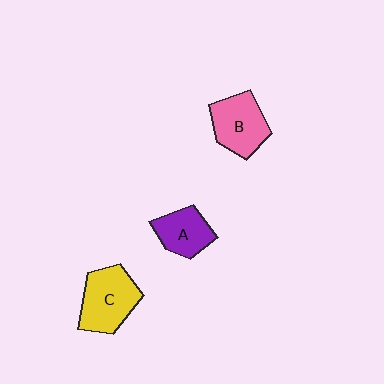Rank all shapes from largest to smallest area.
From largest to smallest: C (yellow), B (pink), A (purple).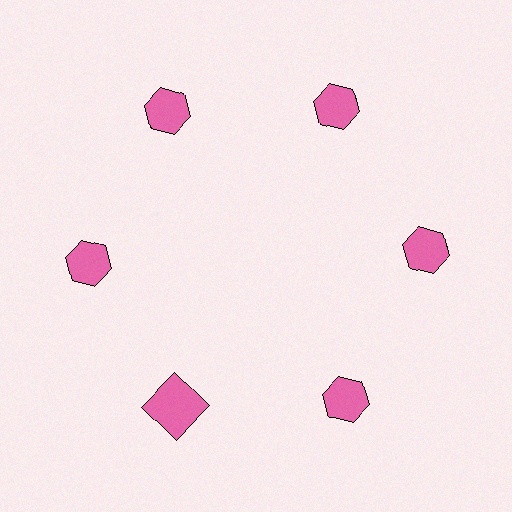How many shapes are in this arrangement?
There are 6 shapes arranged in a ring pattern.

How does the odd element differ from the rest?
It has a different shape: square instead of hexagon.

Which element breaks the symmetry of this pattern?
The pink square at roughly the 7 o'clock position breaks the symmetry. All other shapes are pink hexagons.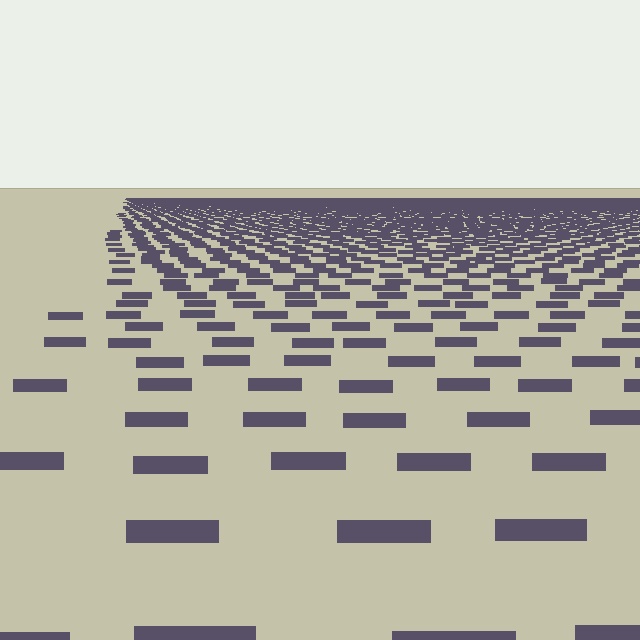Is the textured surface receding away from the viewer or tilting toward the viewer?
The surface is receding away from the viewer. Texture elements get smaller and denser toward the top.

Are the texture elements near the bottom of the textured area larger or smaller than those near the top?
Larger. Near the bottom, elements are closer to the viewer and appear at a bigger on-screen size.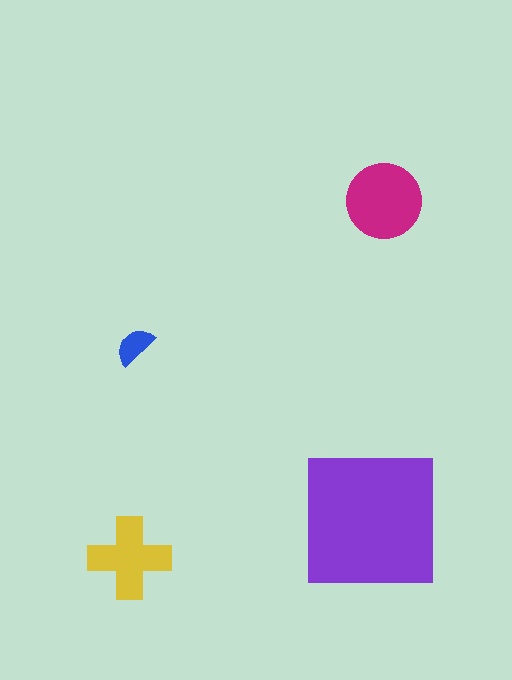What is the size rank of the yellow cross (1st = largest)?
3rd.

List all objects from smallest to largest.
The blue semicircle, the yellow cross, the magenta circle, the purple square.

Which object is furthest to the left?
The yellow cross is leftmost.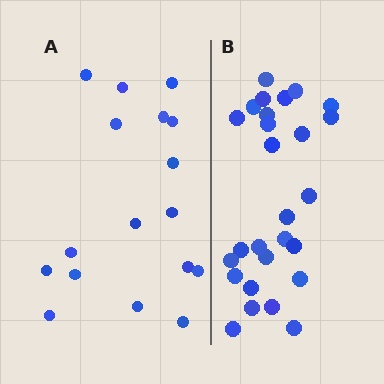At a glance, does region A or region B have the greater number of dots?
Region B (the right region) has more dots.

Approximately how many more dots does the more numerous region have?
Region B has roughly 10 or so more dots than region A.